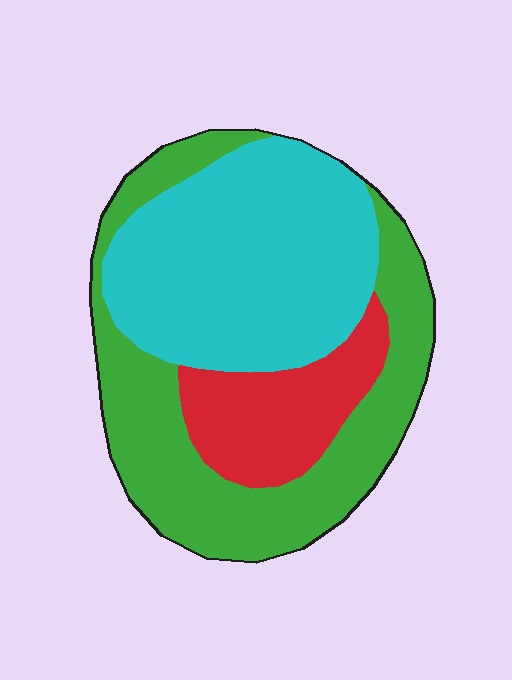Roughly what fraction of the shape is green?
Green takes up about two fifths (2/5) of the shape.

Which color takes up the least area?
Red, at roughly 15%.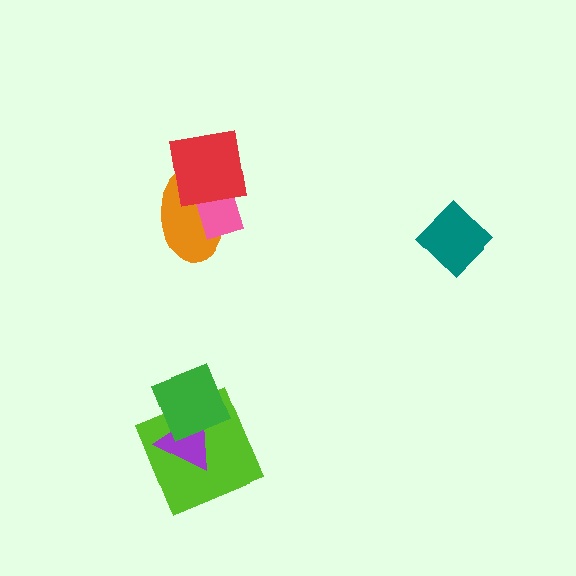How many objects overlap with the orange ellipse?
2 objects overlap with the orange ellipse.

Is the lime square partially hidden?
Yes, it is partially covered by another shape.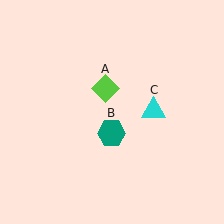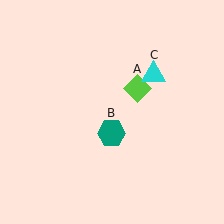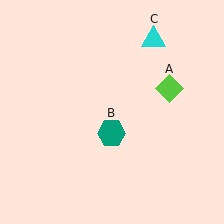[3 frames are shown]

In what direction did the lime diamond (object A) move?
The lime diamond (object A) moved right.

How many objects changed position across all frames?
2 objects changed position: lime diamond (object A), cyan triangle (object C).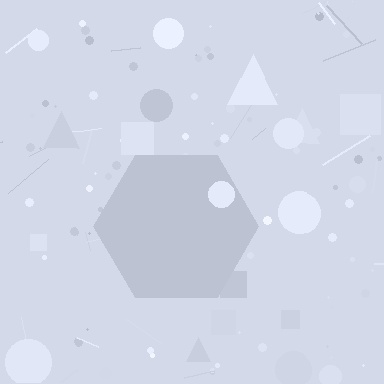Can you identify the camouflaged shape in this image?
The camouflaged shape is a hexagon.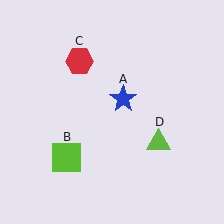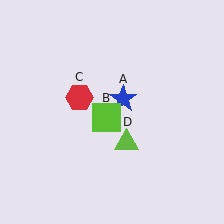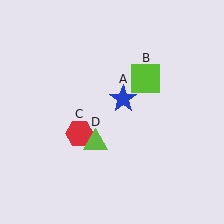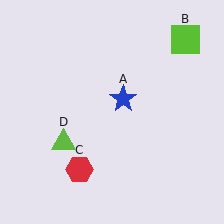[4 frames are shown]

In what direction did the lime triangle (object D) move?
The lime triangle (object D) moved left.